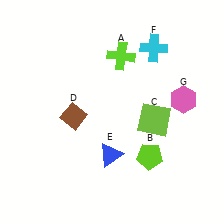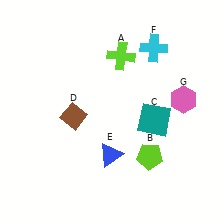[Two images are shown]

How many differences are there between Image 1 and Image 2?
There is 1 difference between the two images.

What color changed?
The square (C) changed from lime in Image 1 to teal in Image 2.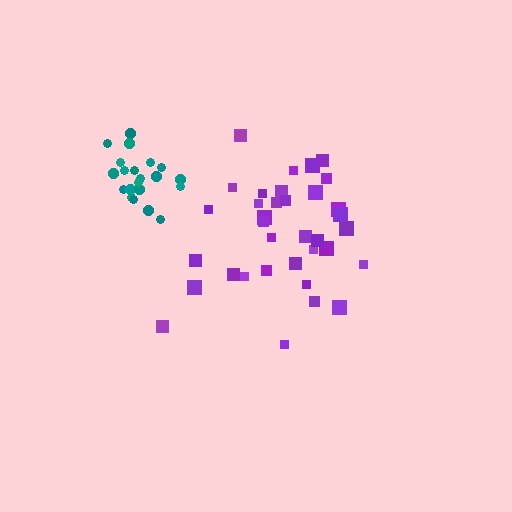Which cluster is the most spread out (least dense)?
Purple.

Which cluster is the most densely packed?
Teal.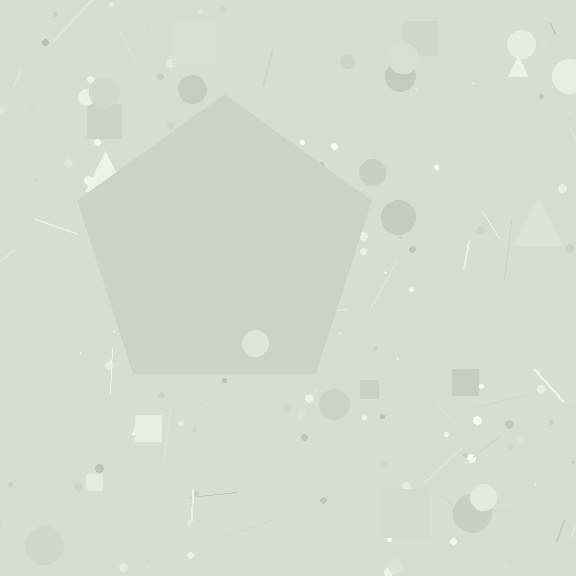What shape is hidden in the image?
A pentagon is hidden in the image.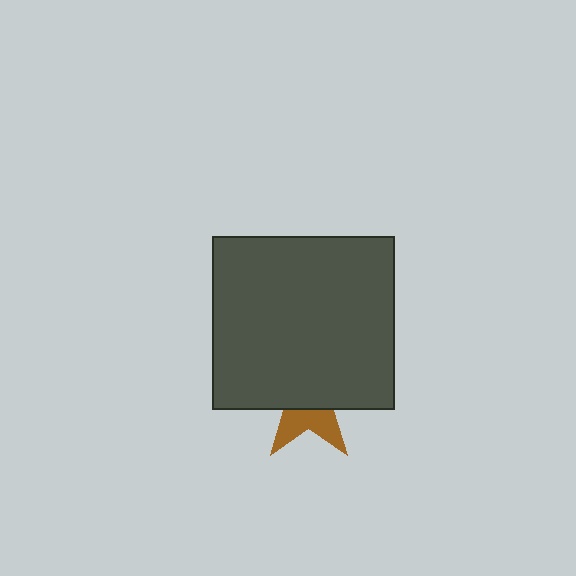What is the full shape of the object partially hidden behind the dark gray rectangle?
The partially hidden object is a brown star.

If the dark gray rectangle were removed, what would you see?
You would see the complete brown star.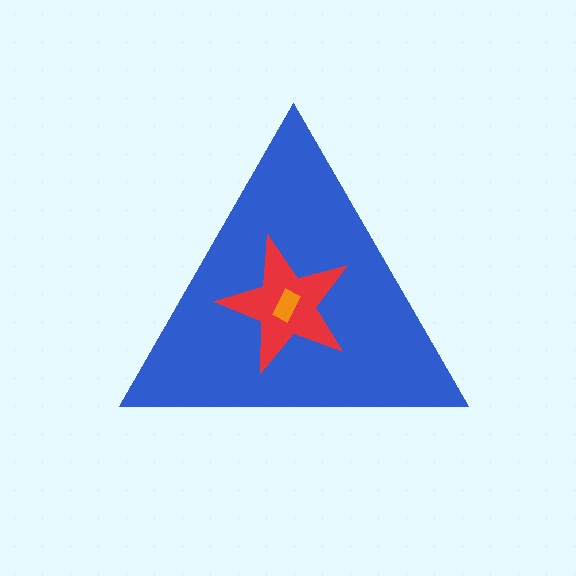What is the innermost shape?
The orange rectangle.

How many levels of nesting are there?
3.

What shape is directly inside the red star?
The orange rectangle.